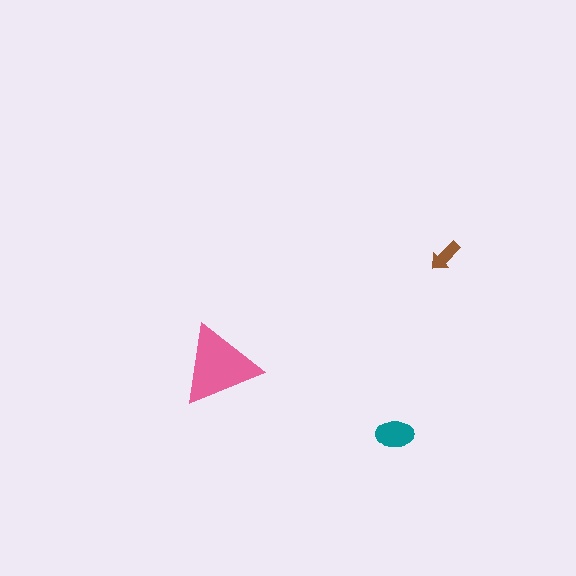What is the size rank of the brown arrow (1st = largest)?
3rd.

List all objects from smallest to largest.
The brown arrow, the teal ellipse, the pink triangle.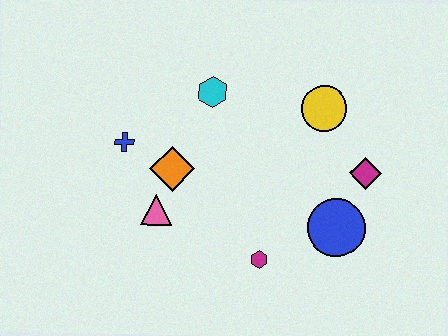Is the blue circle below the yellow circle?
Yes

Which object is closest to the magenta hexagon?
The blue circle is closest to the magenta hexagon.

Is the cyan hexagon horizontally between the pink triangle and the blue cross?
No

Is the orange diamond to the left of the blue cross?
No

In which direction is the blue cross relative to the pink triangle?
The blue cross is above the pink triangle.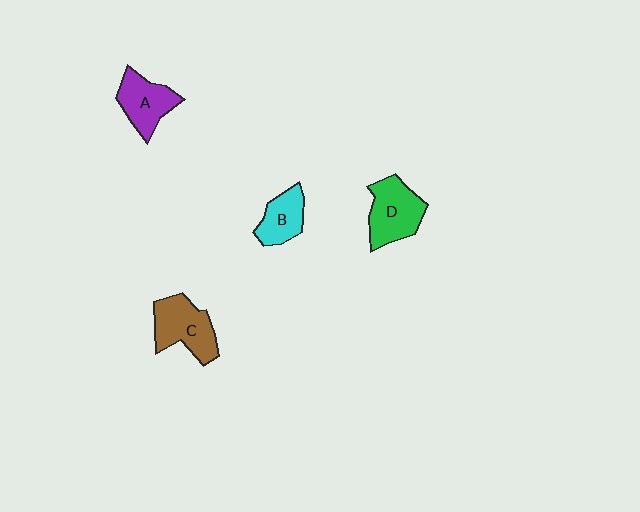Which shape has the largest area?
Shape C (brown).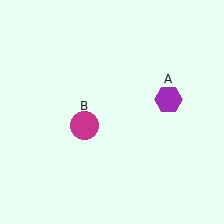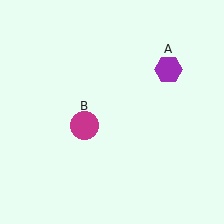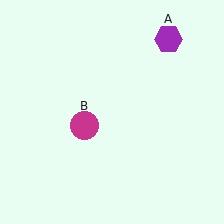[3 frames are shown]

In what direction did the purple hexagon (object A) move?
The purple hexagon (object A) moved up.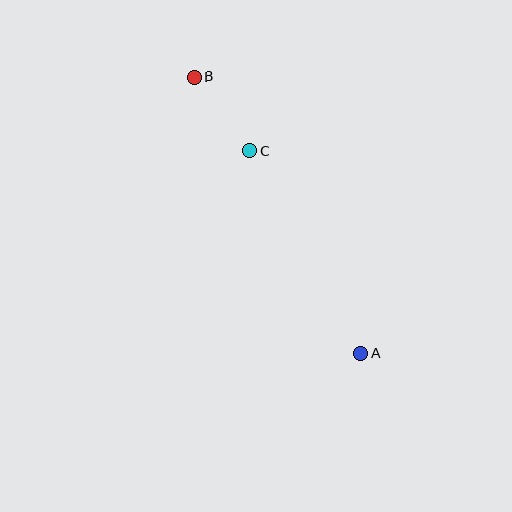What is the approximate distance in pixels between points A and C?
The distance between A and C is approximately 231 pixels.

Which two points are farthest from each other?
Points A and B are farthest from each other.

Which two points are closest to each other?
Points B and C are closest to each other.